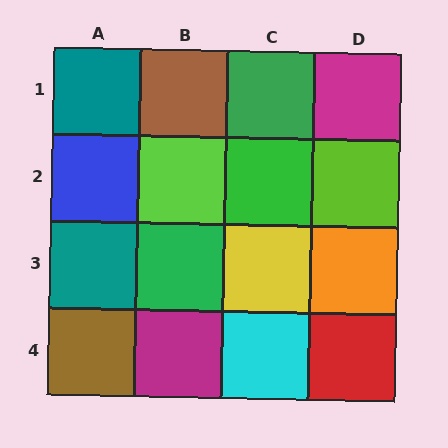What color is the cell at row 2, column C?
Green.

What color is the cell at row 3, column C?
Yellow.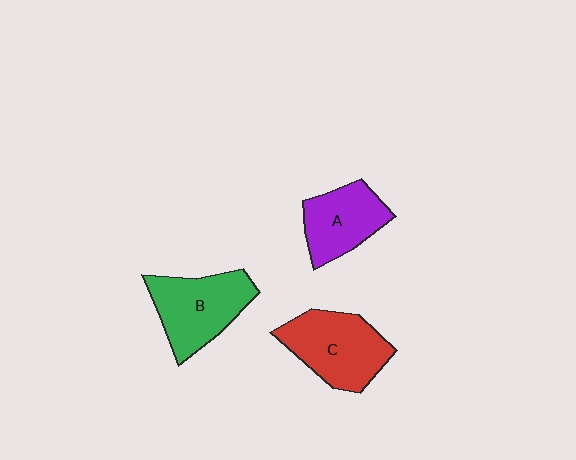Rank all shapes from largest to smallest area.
From largest to smallest: C (red), B (green), A (purple).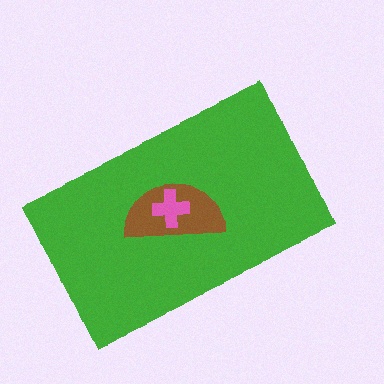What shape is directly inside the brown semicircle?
The pink cross.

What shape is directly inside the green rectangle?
The brown semicircle.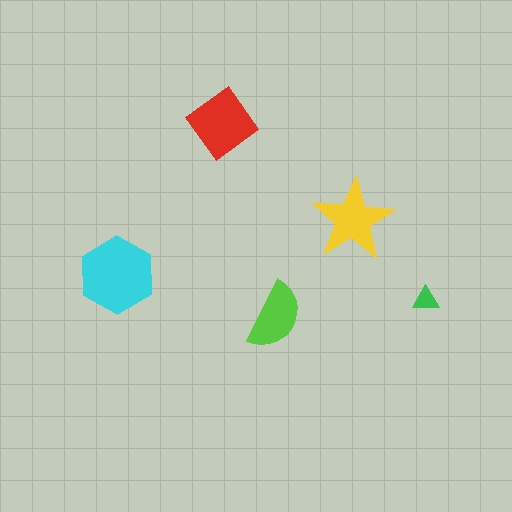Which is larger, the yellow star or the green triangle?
The yellow star.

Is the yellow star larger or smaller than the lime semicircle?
Larger.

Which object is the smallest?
The green triangle.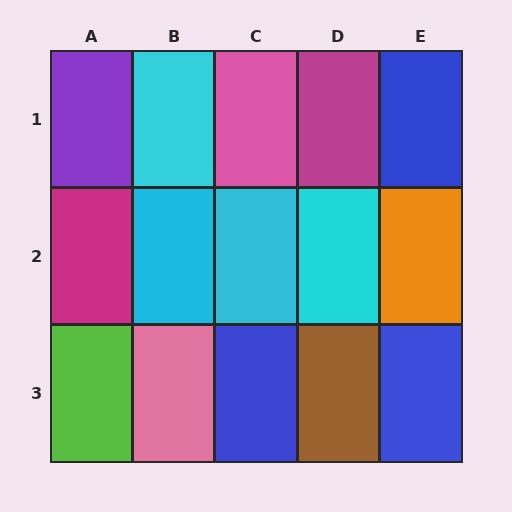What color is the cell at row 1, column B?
Cyan.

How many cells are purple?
1 cell is purple.